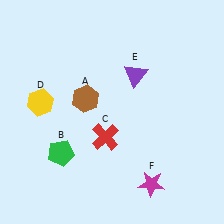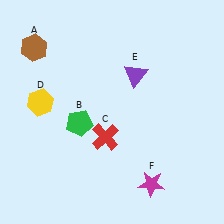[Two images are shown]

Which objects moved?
The objects that moved are: the brown hexagon (A), the green pentagon (B).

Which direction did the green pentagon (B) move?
The green pentagon (B) moved up.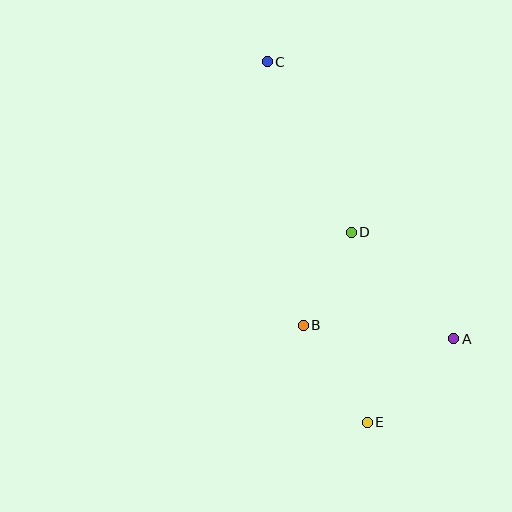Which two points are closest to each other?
Points B and D are closest to each other.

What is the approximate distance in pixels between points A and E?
The distance between A and E is approximately 120 pixels.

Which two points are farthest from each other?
Points C and E are farthest from each other.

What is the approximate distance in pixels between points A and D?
The distance between A and D is approximately 148 pixels.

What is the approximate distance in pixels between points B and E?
The distance between B and E is approximately 117 pixels.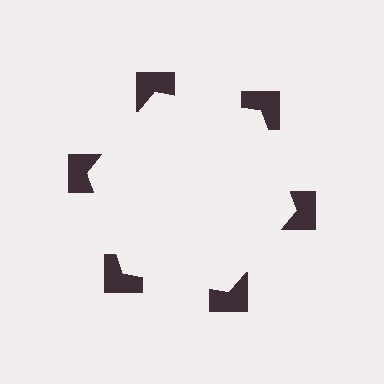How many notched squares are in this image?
There are 6 — one at each vertex of the illusory hexagon.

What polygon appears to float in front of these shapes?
An illusory hexagon — its edges are inferred from the aligned wedge cuts in the notched squares, not physically drawn.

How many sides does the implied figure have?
6 sides.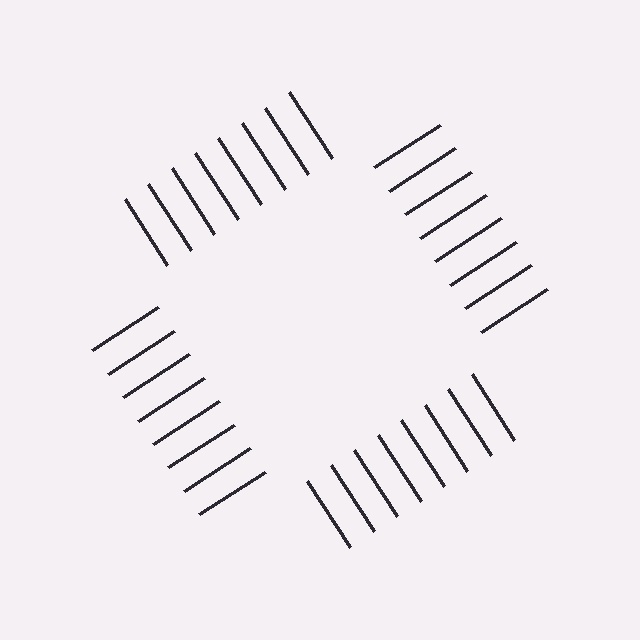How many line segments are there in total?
32 — 8 along each of the 4 edges.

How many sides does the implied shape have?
4 sides — the line-ends trace a square.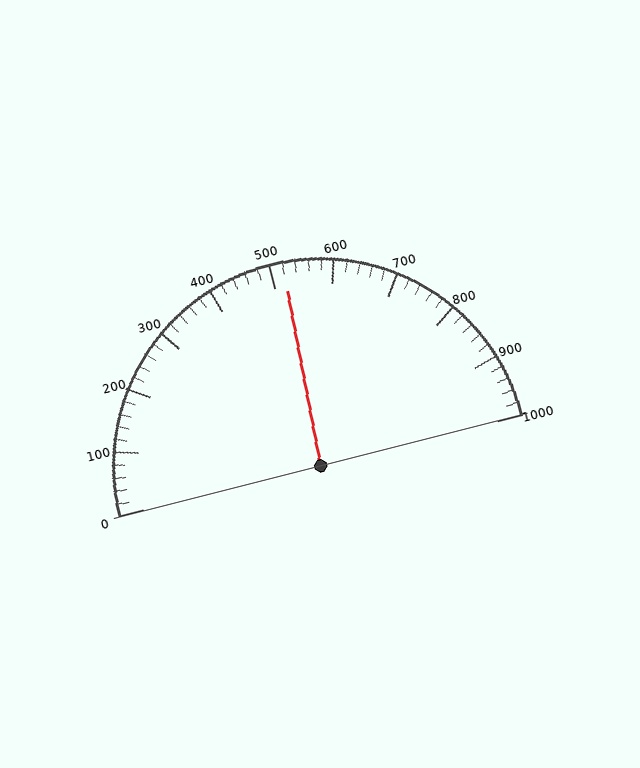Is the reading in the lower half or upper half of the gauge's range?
The reading is in the upper half of the range (0 to 1000).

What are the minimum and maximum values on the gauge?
The gauge ranges from 0 to 1000.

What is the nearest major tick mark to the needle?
The nearest major tick mark is 500.